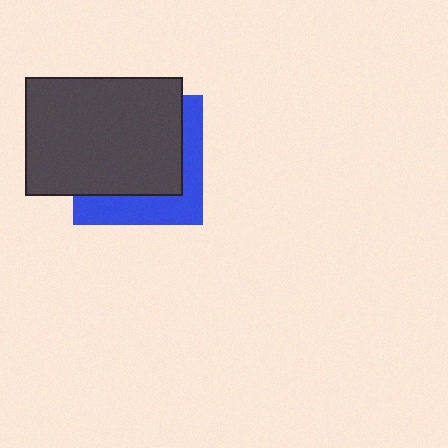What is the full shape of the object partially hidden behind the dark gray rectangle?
The partially hidden object is a blue square.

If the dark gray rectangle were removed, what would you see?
You would see the complete blue square.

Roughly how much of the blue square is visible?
A small part of it is visible (roughly 35%).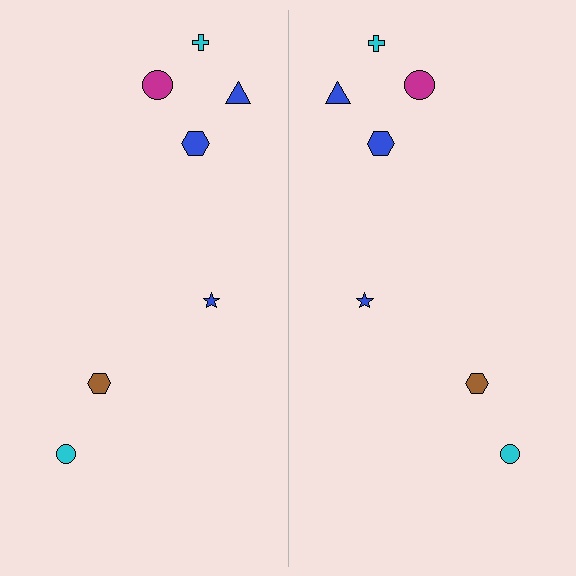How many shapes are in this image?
There are 14 shapes in this image.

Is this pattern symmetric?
Yes, this pattern has bilateral (reflection) symmetry.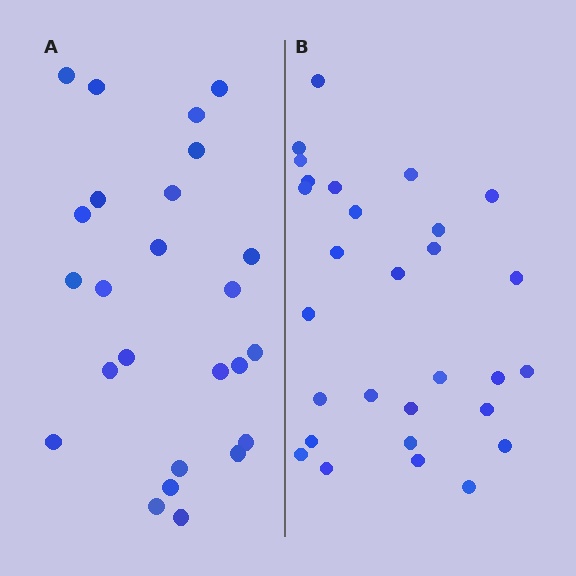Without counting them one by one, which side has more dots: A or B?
Region B (the right region) has more dots.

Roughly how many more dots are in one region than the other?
Region B has about 4 more dots than region A.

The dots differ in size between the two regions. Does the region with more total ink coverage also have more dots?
No. Region A has more total ink coverage because its dots are larger, but region B actually contains more individual dots. Total area can be misleading — the number of items is what matters here.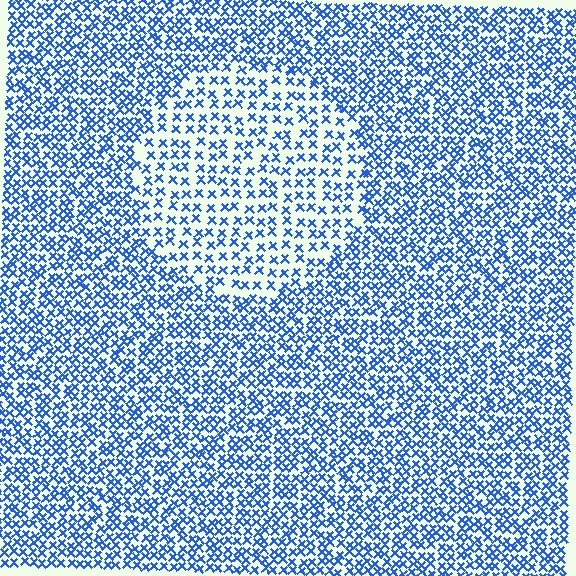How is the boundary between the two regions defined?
The boundary is defined by a change in element density (approximately 1.9x ratio). All elements are the same color, size, and shape.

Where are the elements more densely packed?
The elements are more densely packed outside the circle boundary.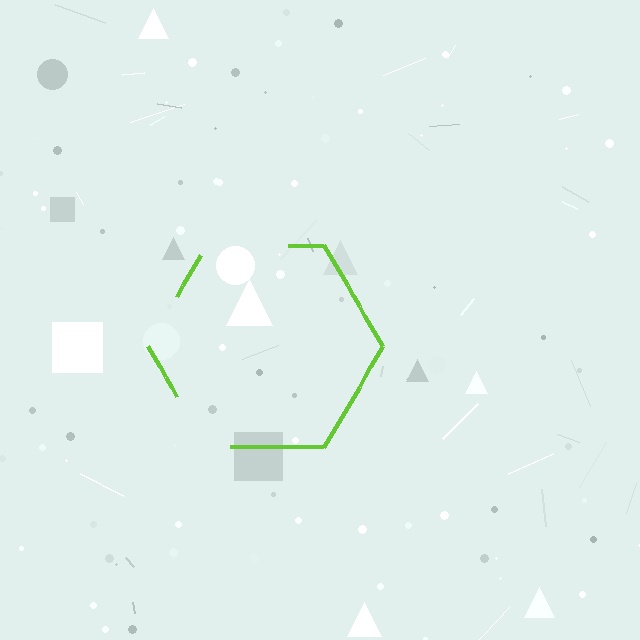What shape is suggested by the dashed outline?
The dashed outline suggests a hexagon.